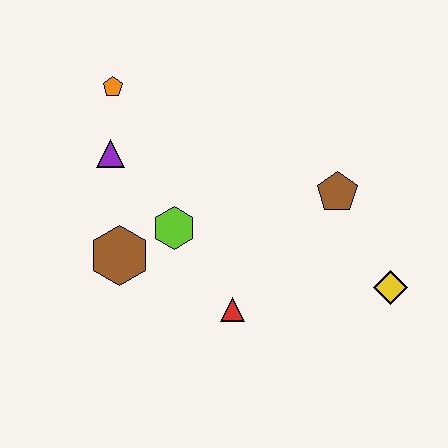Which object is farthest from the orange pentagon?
The yellow diamond is farthest from the orange pentagon.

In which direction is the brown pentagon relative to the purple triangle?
The brown pentagon is to the right of the purple triangle.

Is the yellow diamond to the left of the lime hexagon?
No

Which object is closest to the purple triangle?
The orange pentagon is closest to the purple triangle.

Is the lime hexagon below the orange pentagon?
Yes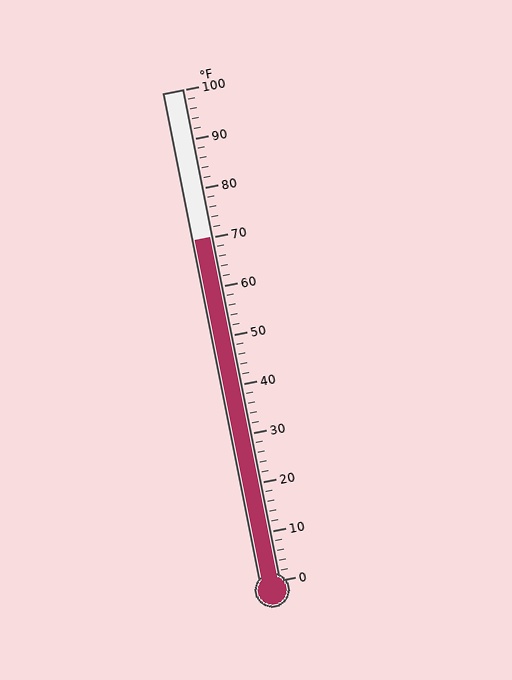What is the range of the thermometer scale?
The thermometer scale ranges from 0°F to 100°F.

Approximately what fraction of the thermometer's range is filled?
The thermometer is filled to approximately 70% of its range.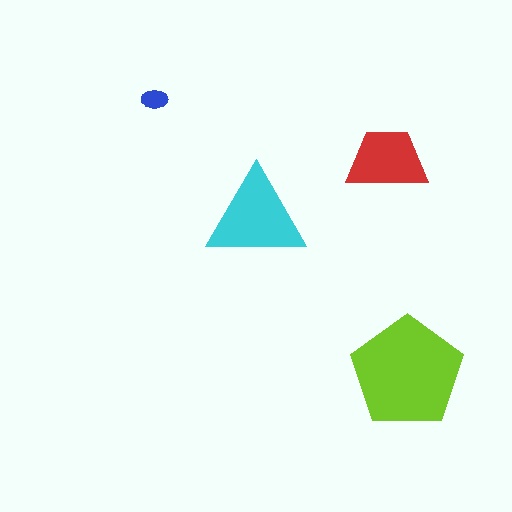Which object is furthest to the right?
The lime pentagon is rightmost.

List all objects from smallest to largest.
The blue ellipse, the red trapezoid, the cyan triangle, the lime pentagon.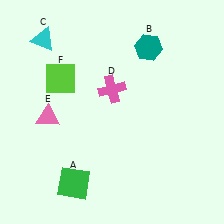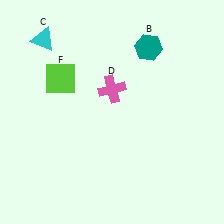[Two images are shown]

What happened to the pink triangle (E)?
The pink triangle (E) was removed in Image 2. It was in the bottom-left area of Image 1.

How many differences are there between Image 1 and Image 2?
There are 2 differences between the two images.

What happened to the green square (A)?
The green square (A) was removed in Image 2. It was in the bottom-left area of Image 1.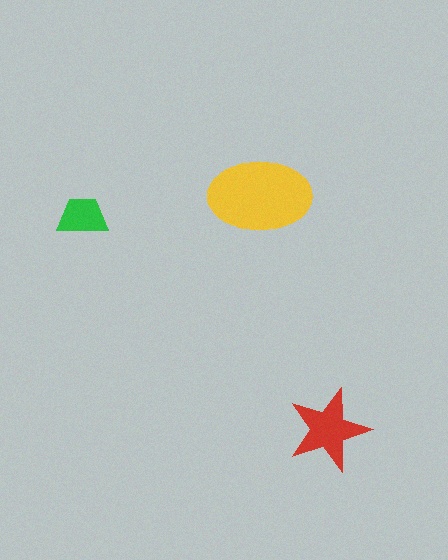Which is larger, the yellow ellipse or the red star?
The yellow ellipse.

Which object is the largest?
The yellow ellipse.